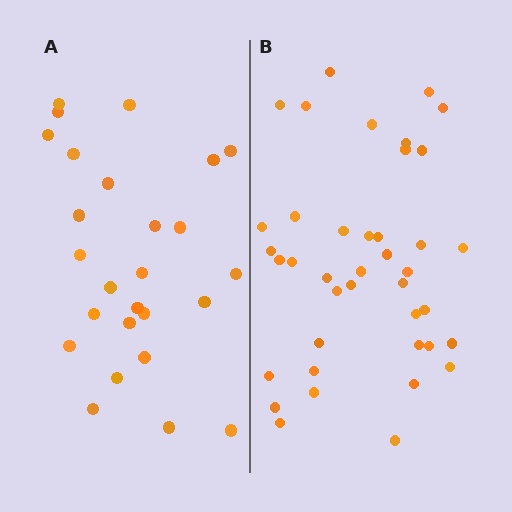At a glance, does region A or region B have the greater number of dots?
Region B (the right region) has more dots.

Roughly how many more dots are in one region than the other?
Region B has approximately 15 more dots than region A.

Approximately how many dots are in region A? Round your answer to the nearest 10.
About 30 dots. (The exact count is 26, which rounds to 30.)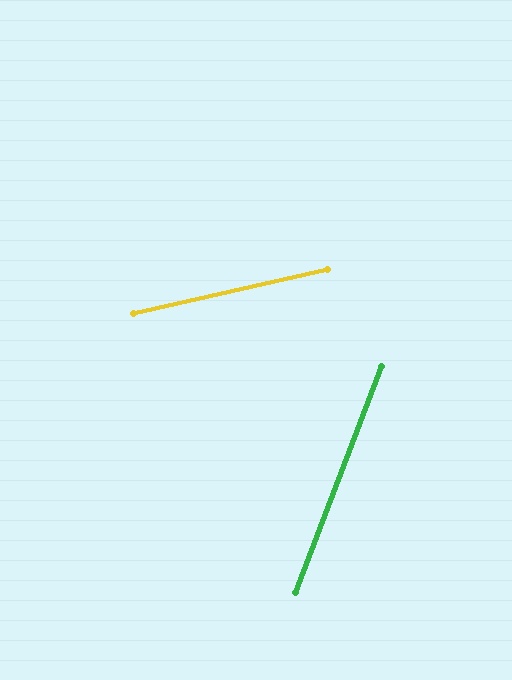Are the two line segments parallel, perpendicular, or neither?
Neither parallel nor perpendicular — they differ by about 56°.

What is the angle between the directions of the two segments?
Approximately 56 degrees.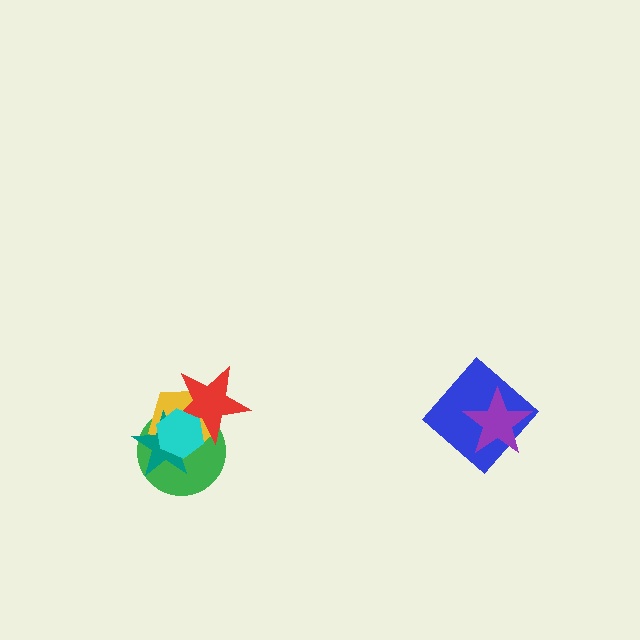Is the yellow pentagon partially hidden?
Yes, it is partially covered by another shape.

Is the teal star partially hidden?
Yes, it is partially covered by another shape.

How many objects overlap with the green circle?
4 objects overlap with the green circle.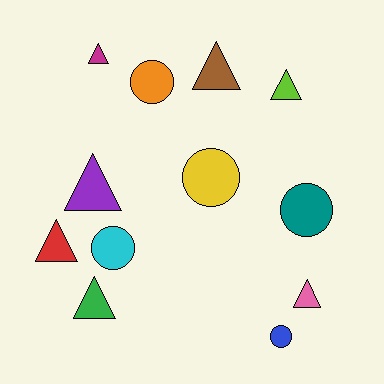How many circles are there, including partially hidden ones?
There are 5 circles.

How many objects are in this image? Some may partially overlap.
There are 12 objects.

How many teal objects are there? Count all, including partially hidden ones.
There is 1 teal object.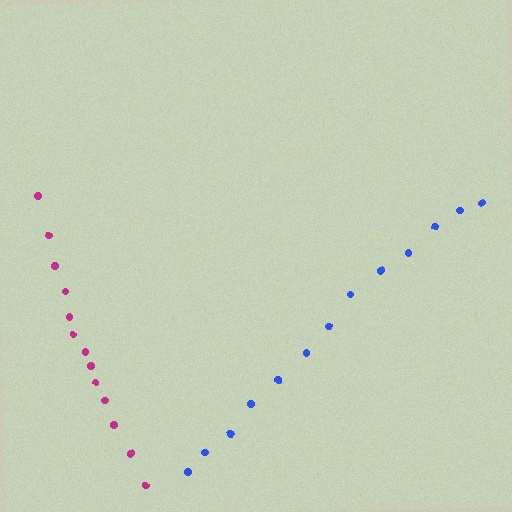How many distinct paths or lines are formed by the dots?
There are 2 distinct paths.